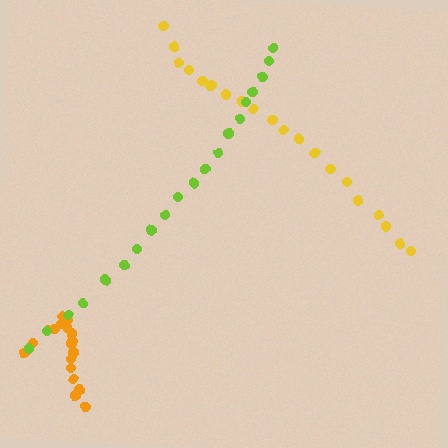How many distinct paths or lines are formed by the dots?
There are 3 distinct paths.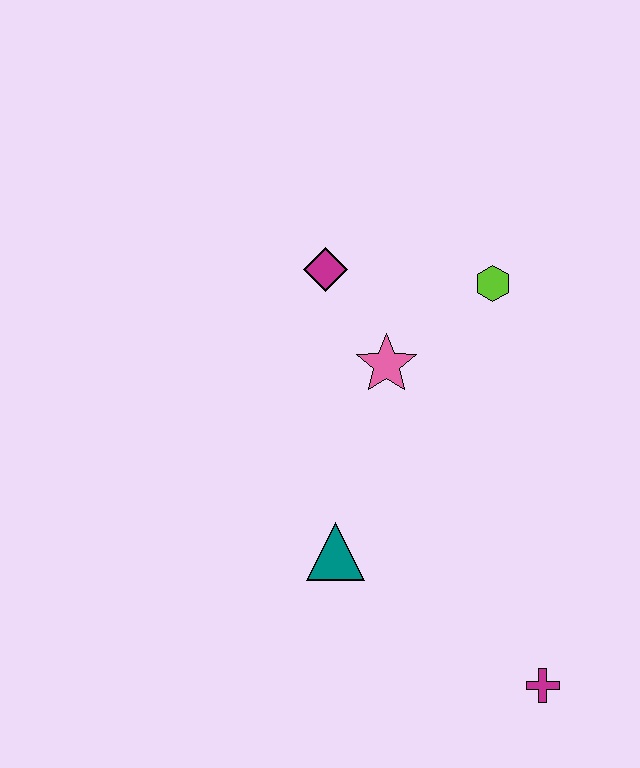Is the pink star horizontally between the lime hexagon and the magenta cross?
No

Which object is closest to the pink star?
The magenta diamond is closest to the pink star.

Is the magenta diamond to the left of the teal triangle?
Yes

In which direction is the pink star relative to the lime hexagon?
The pink star is to the left of the lime hexagon.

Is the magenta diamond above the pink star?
Yes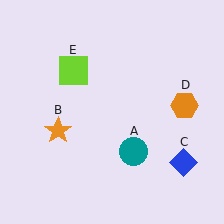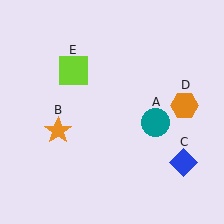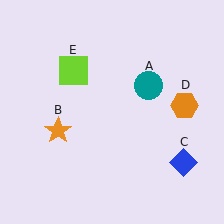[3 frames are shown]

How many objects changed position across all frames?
1 object changed position: teal circle (object A).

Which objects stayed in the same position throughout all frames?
Orange star (object B) and blue diamond (object C) and orange hexagon (object D) and lime square (object E) remained stationary.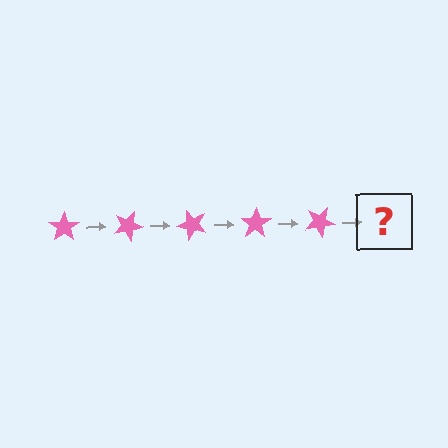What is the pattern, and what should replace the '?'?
The pattern is that the star rotates 25 degrees each step. The '?' should be a pink star rotated 125 degrees.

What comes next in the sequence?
The next element should be a pink star rotated 125 degrees.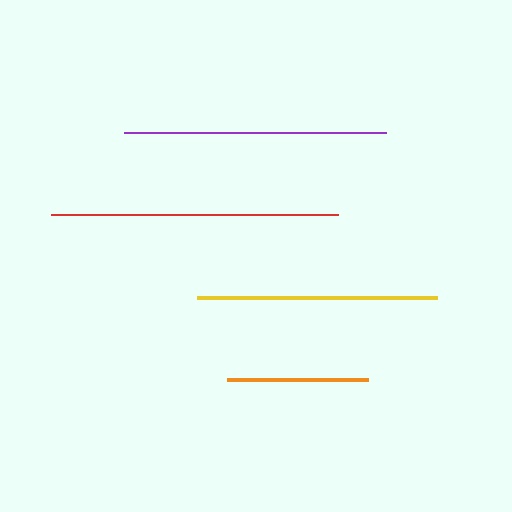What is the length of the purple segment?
The purple segment is approximately 262 pixels long.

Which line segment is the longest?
The red line is the longest at approximately 287 pixels.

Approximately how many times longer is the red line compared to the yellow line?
The red line is approximately 1.2 times the length of the yellow line.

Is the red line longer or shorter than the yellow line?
The red line is longer than the yellow line.